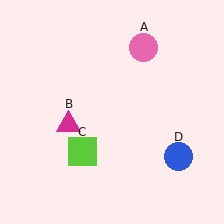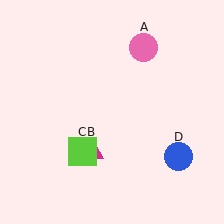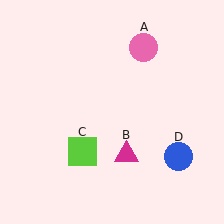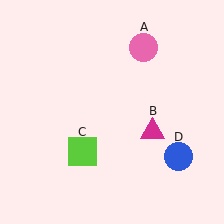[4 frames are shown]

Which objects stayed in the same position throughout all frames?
Pink circle (object A) and lime square (object C) and blue circle (object D) remained stationary.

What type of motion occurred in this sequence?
The magenta triangle (object B) rotated counterclockwise around the center of the scene.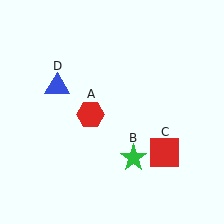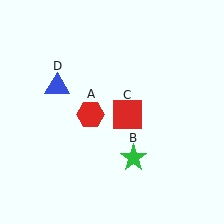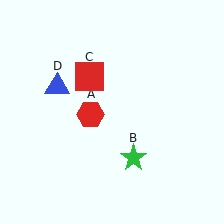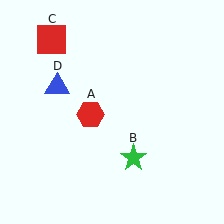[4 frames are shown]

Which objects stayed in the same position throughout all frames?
Red hexagon (object A) and green star (object B) and blue triangle (object D) remained stationary.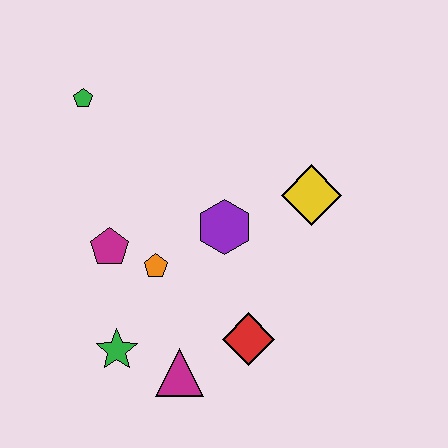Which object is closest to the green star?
The magenta triangle is closest to the green star.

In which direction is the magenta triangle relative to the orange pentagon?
The magenta triangle is below the orange pentagon.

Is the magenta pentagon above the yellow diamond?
No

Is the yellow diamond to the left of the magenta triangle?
No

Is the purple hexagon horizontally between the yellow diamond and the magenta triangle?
Yes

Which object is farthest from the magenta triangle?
The green pentagon is farthest from the magenta triangle.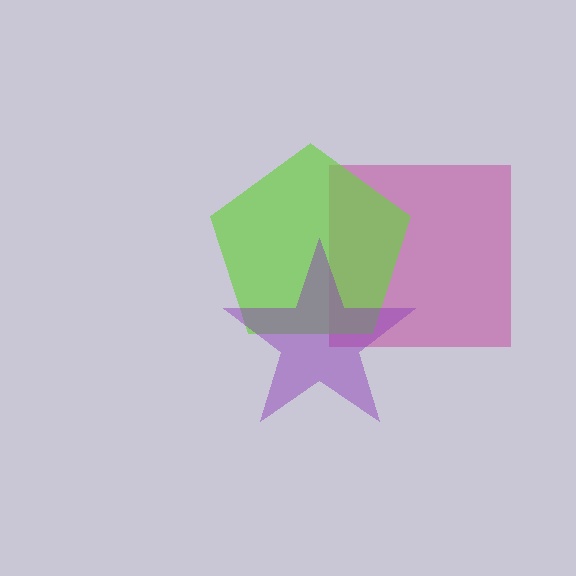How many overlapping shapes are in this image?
There are 3 overlapping shapes in the image.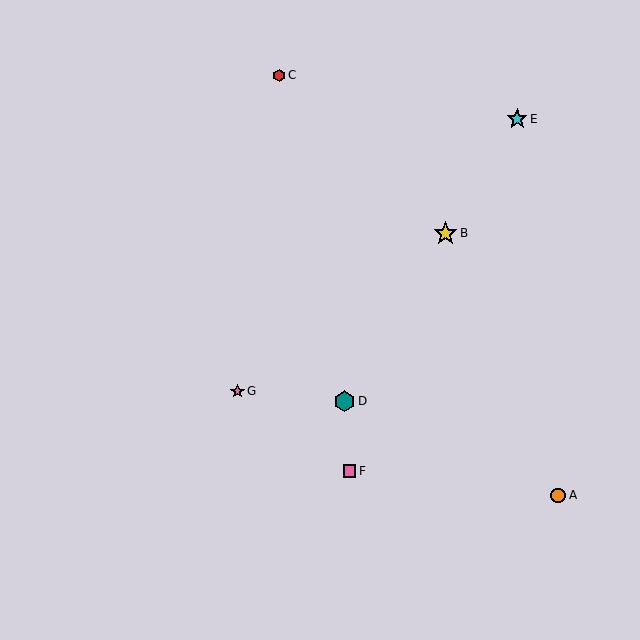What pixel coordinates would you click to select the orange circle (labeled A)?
Click at (558, 495) to select the orange circle A.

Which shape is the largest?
The yellow star (labeled B) is the largest.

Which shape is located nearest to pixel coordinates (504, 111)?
The cyan star (labeled E) at (517, 119) is nearest to that location.